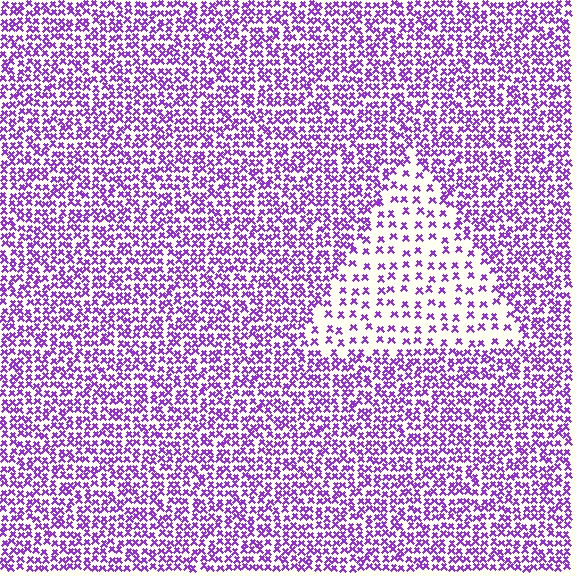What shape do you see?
I see a triangle.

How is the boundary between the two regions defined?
The boundary is defined by a change in element density (approximately 2.4x ratio). All elements are the same color, size, and shape.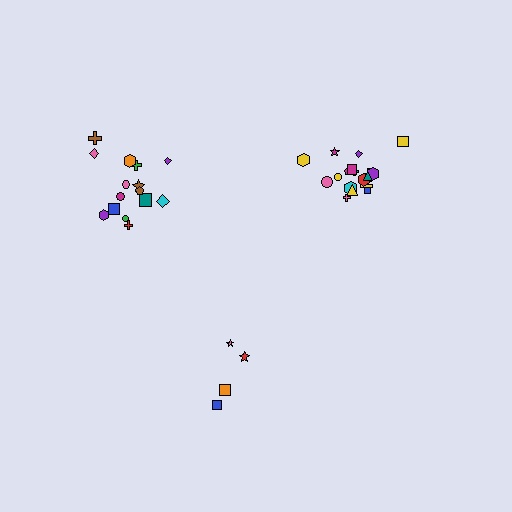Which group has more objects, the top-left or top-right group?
The top-right group.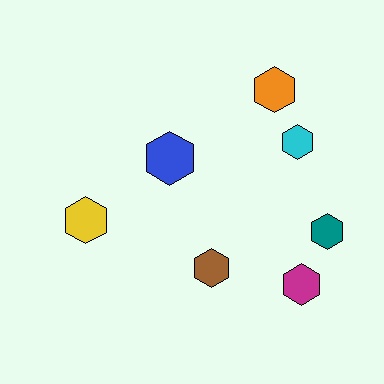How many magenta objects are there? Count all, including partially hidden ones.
There is 1 magenta object.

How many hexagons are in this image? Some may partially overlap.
There are 7 hexagons.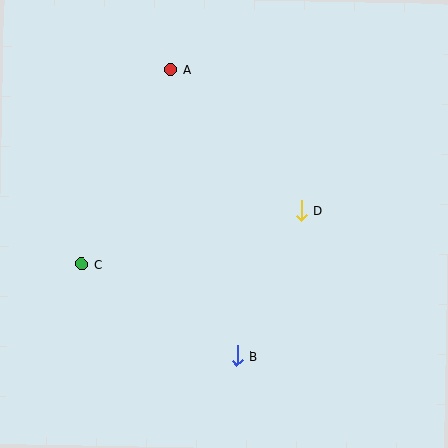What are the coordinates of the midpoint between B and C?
The midpoint between B and C is at (159, 310).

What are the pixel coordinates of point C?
Point C is at (82, 264).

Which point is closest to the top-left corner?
Point A is closest to the top-left corner.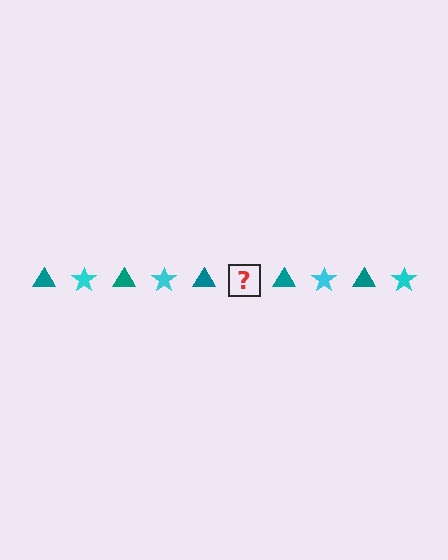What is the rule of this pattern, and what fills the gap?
The rule is that the pattern alternates between teal triangle and cyan star. The gap should be filled with a cyan star.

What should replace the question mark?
The question mark should be replaced with a cyan star.